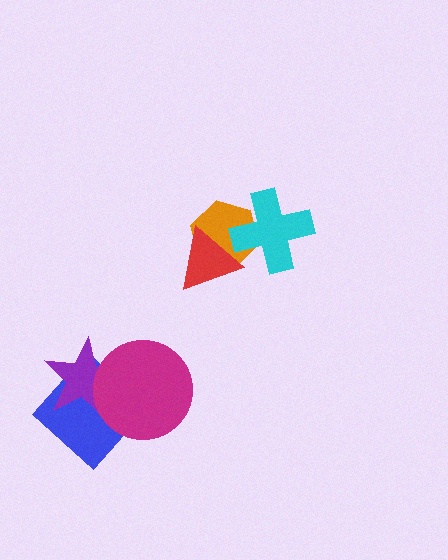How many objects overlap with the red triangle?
2 objects overlap with the red triangle.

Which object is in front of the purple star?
The magenta circle is in front of the purple star.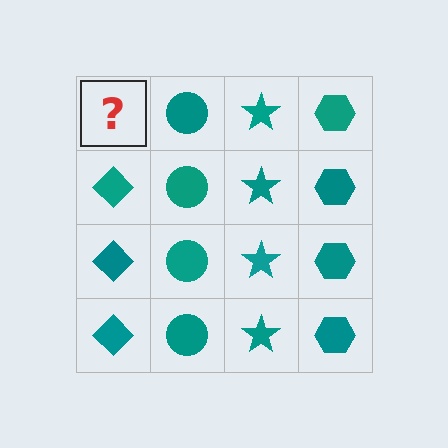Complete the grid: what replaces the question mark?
The question mark should be replaced with a teal diamond.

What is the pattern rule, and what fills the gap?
The rule is that each column has a consistent shape. The gap should be filled with a teal diamond.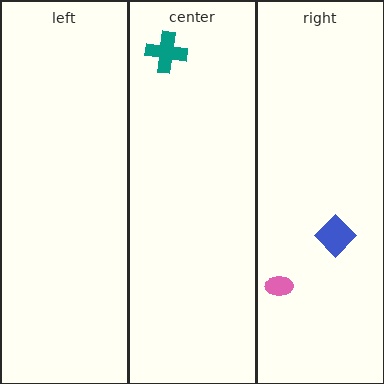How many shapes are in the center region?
1.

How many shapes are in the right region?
2.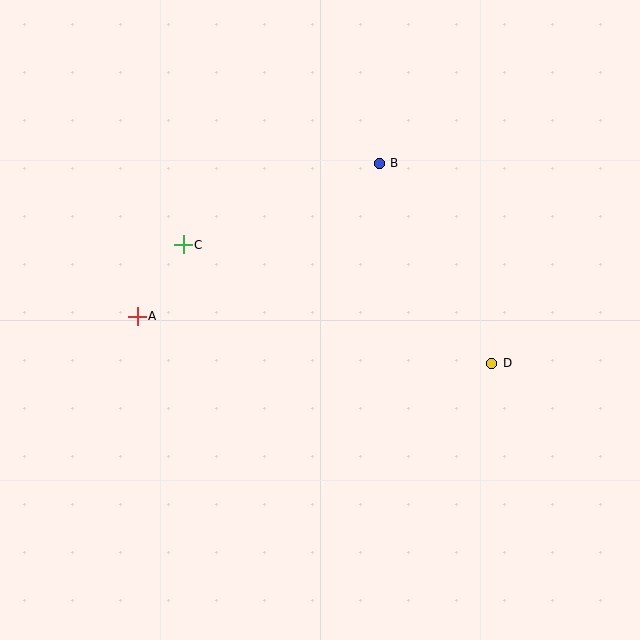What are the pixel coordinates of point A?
Point A is at (137, 316).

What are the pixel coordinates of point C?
Point C is at (183, 245).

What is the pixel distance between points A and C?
The distance between A and C is 85 pixels.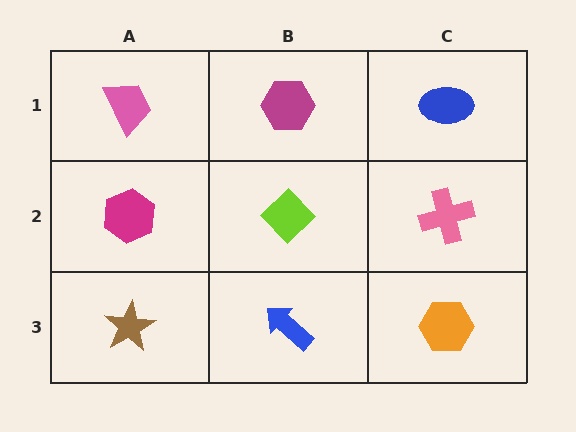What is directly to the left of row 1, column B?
A pink trapezoid.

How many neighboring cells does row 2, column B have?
4.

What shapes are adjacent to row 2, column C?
A blue ellipse (row 1, column C), an orange hexagon (row 3, column C), a lime diamond (row 2, column B).